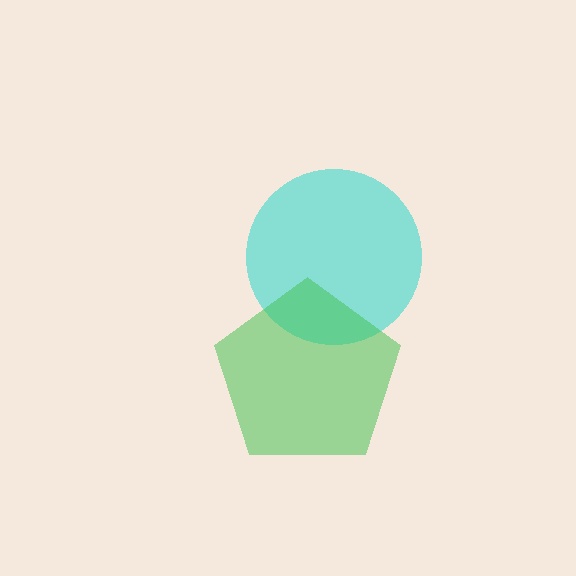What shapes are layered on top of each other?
The layered shapes are: a cyan circle, a green pentagon.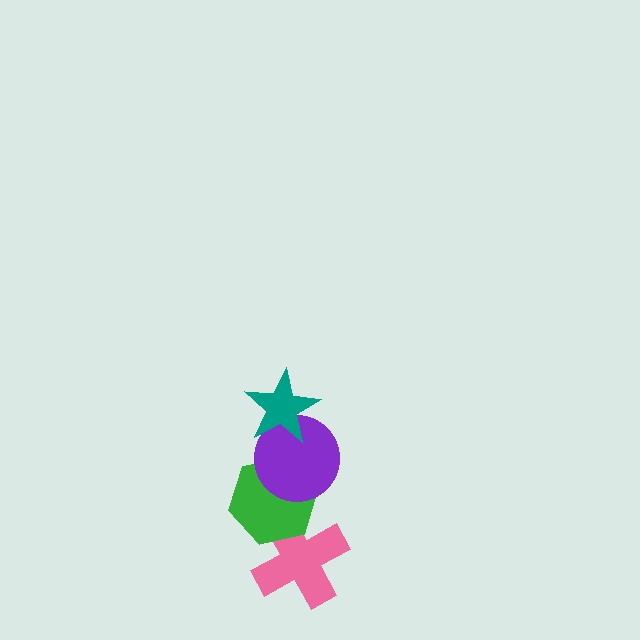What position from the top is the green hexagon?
The green hexagon is 3rd from the top.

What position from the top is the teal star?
The teal star is 1st from the top.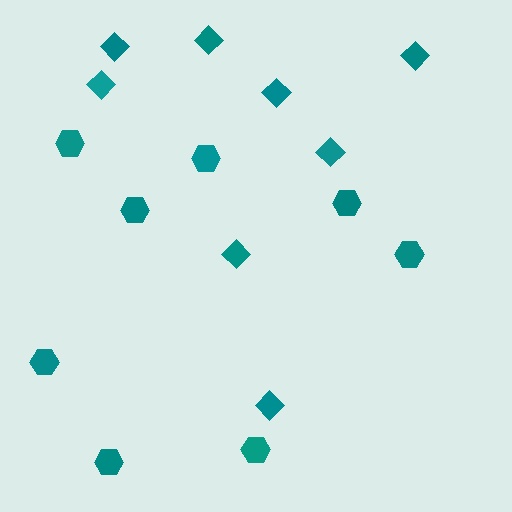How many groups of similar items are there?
There are 2 groups: one group of diamonds (8) and one group of hexagons (8).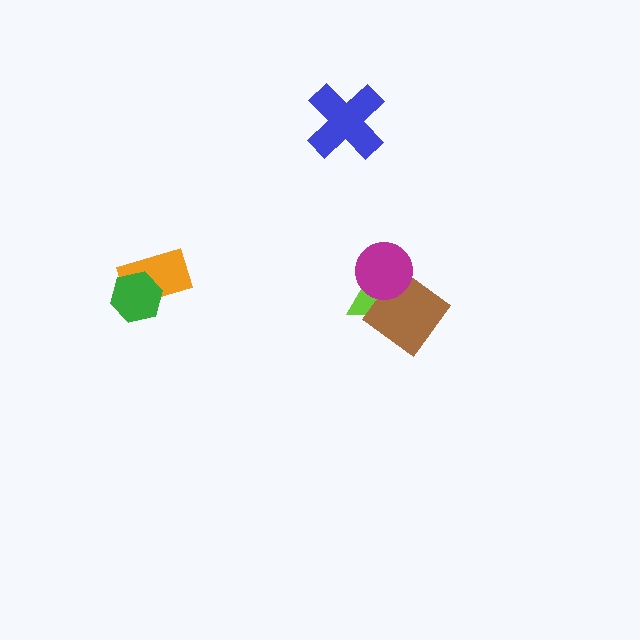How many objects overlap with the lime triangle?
2 objects overlap with the lime triangle.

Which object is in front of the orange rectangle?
The green hexagon is in front of the orange rectangle.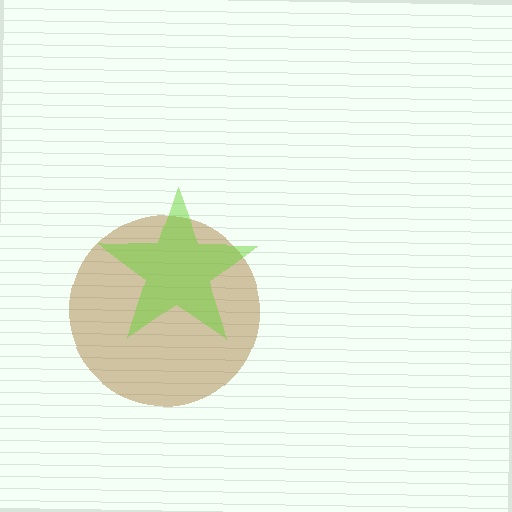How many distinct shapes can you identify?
There are 2 distinct shapes: a brown circle, a lime star.